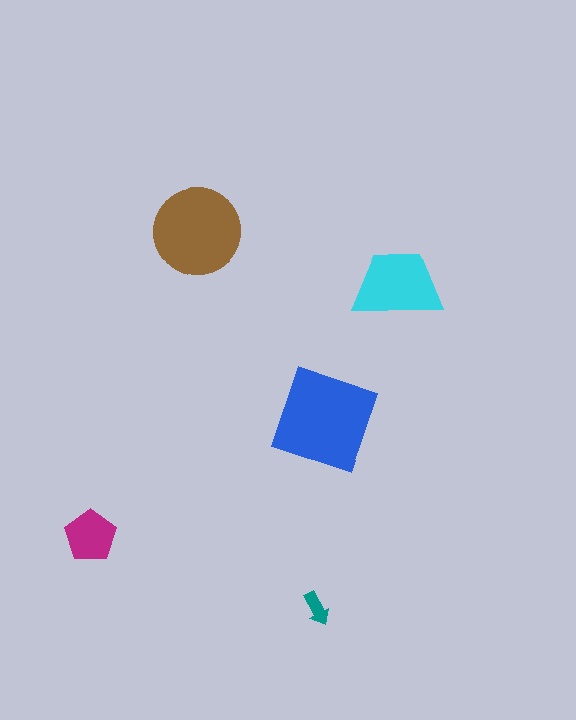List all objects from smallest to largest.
The teal arrow, the magenta pentagon, the cyan trapezoid, the brown circle, the blue diamond.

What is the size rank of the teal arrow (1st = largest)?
5th.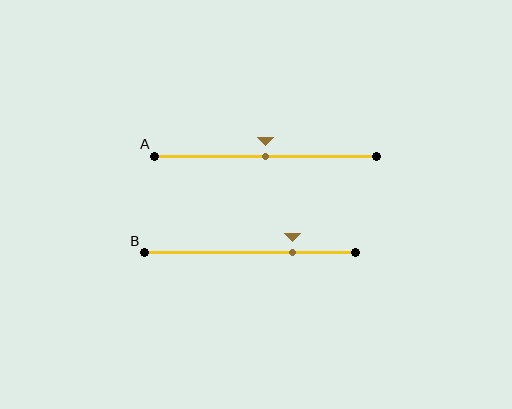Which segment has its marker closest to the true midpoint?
Segment A has its marker closest to the true midpoint.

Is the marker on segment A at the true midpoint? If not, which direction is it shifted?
Yes, the marker on segment A is at the true midpoint.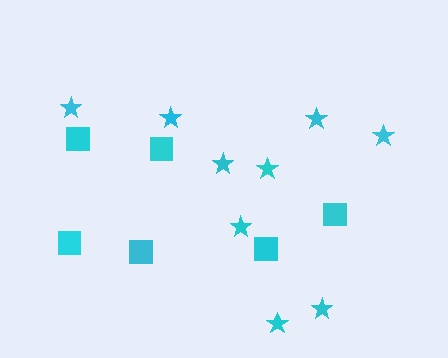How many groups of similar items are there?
There are 2 groups: one group of stars (9) and one group of squares (6).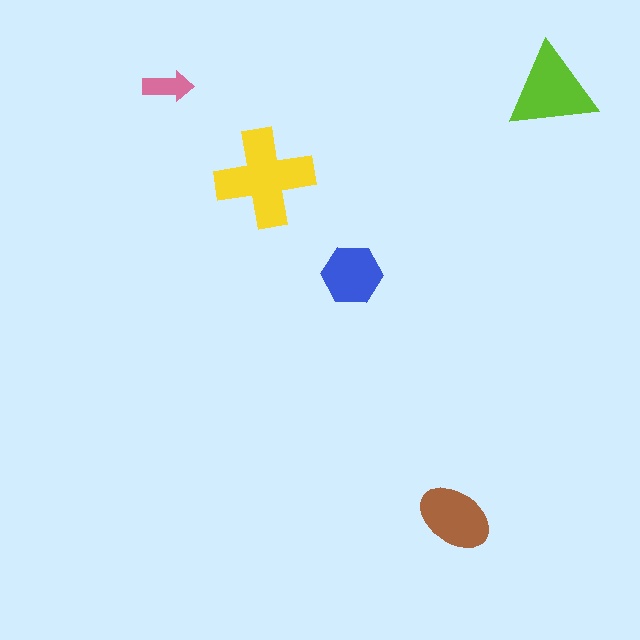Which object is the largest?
The yellow cross.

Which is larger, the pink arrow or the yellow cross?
The yellow cross.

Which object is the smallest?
The pink arrow.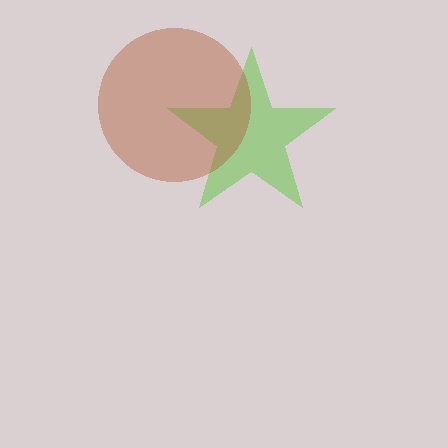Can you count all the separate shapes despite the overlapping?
Yes, there are 2 separate shapes.